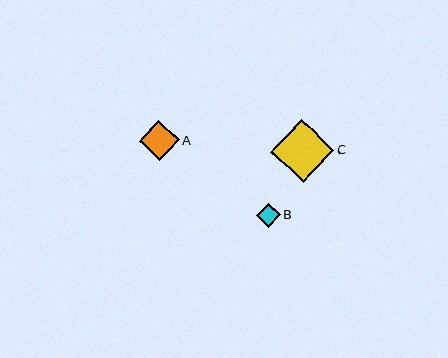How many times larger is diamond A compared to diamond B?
Diamond A is approximately 1.6 times the size of diamond B.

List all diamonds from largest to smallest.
From largest to smallest: C, A, B.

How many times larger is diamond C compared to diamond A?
Diamond C is approximately 1.6 times the size of diamond A.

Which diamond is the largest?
Diamond C is the largest with a size of approximately 63 pixels.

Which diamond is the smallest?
Diamond B is the smallest with a size of approximately 24 pixels.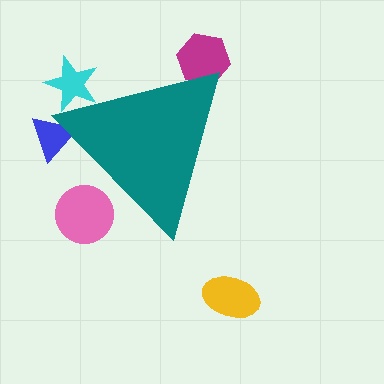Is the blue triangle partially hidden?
Yes, the blue triangle is partially hidden behind the teal triangle.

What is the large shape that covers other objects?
A teal triangle.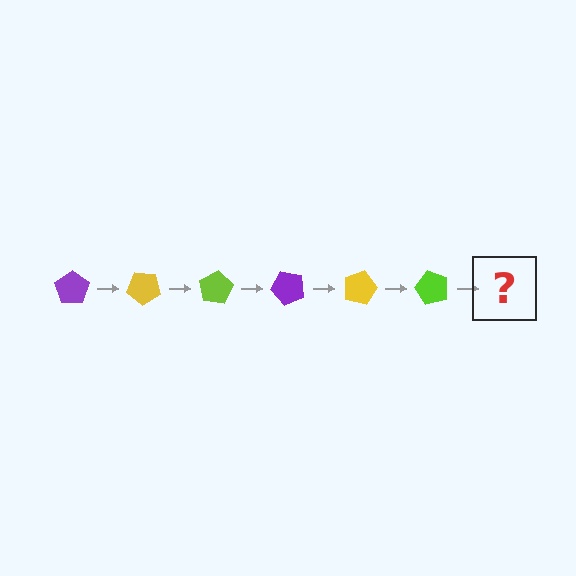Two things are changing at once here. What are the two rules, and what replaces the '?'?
The two rules are that it rotates 40 degrees each step and the color cycles through purple, yellow, and lime. The '?' should be a purple pentagon, rotated 240 degrees from the start.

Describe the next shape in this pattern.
It should be a purple pentagon, rotated 240 degrees from the start.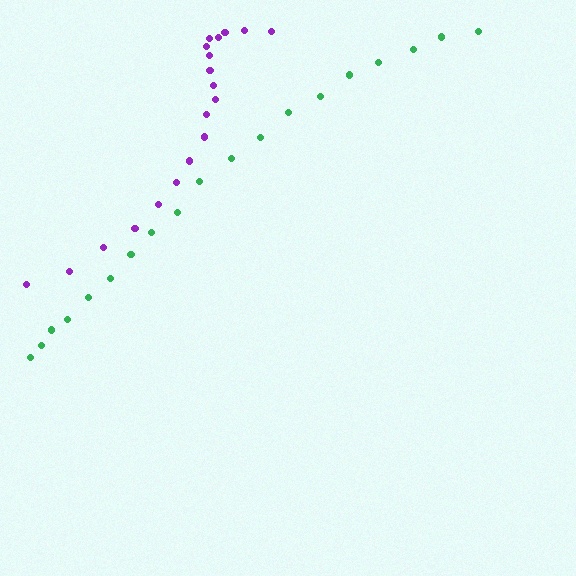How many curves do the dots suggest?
There are 2 distinct paths.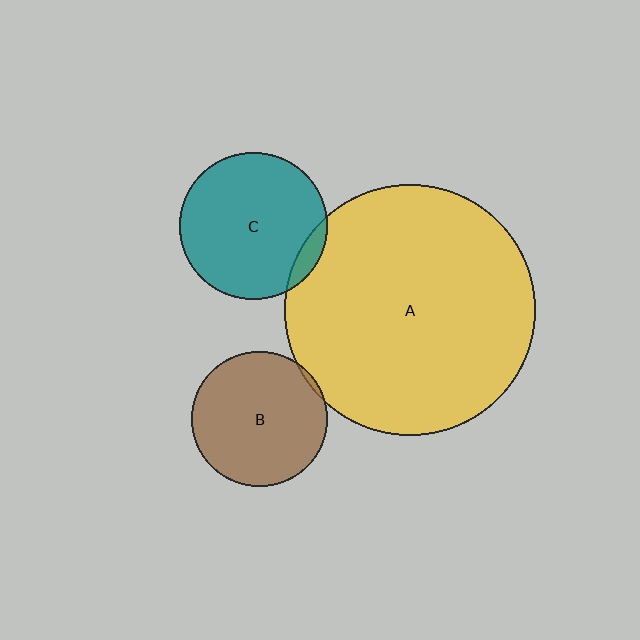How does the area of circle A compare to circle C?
Approximately 2.9 times.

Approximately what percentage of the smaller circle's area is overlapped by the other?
Approximately 5%.